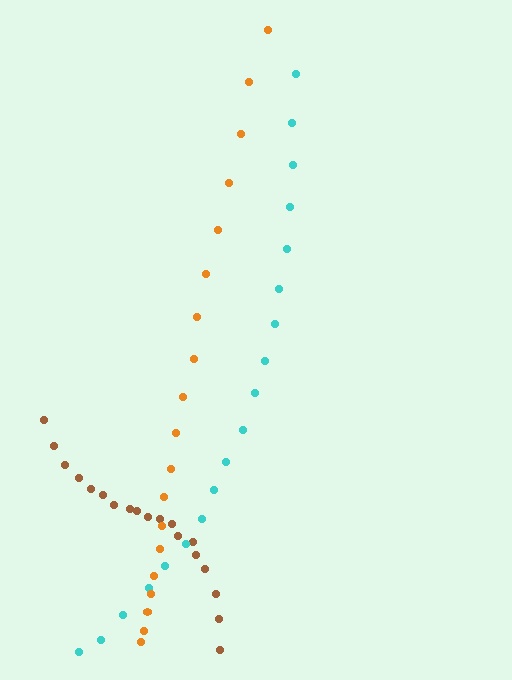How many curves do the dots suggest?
There are 3 distinct paths.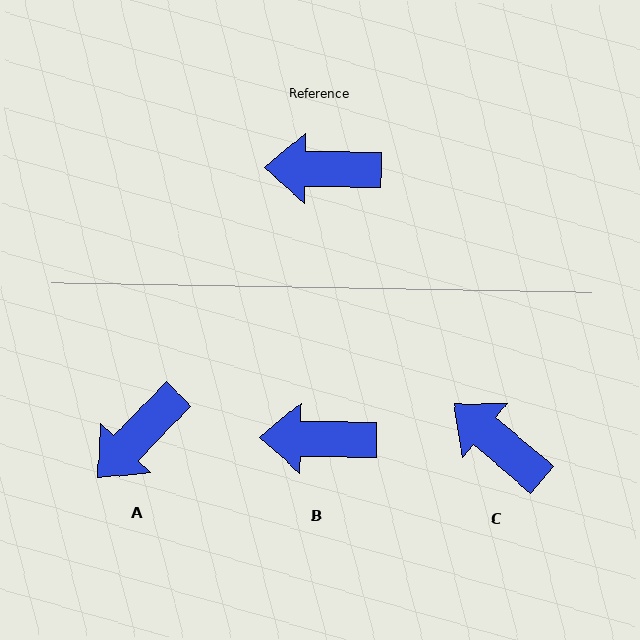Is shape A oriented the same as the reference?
No, it is off by about 48 degrees.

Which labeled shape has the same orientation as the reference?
B.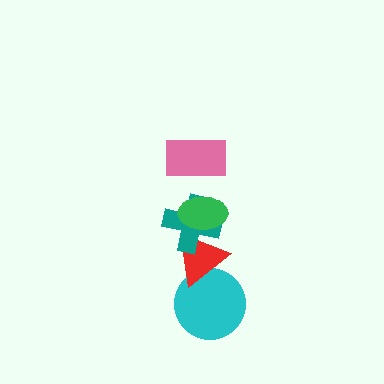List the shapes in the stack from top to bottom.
From top to bottom: the pink rectangle, the green ellipse, the teal cross, the red triangle, the cyan circle.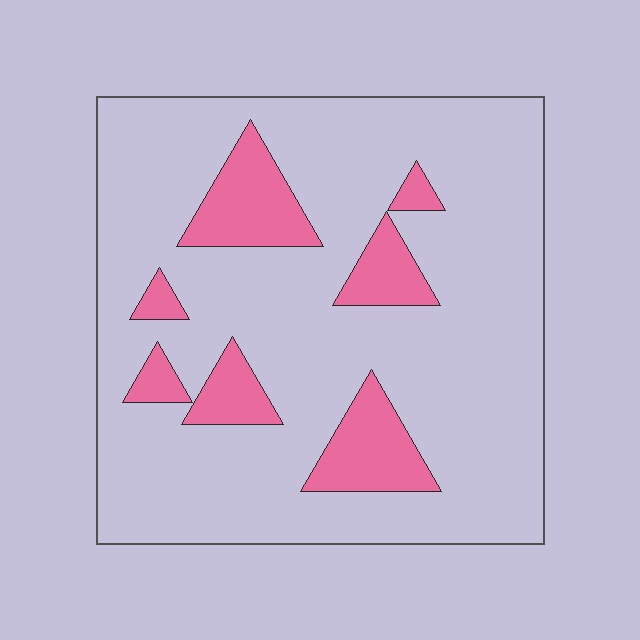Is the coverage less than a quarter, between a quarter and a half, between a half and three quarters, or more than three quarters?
Less than a quarter.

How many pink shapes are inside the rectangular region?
7.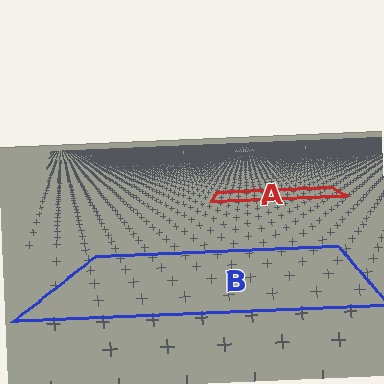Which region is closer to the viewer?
Region B is closer. The texture elements there are larger and more spread out.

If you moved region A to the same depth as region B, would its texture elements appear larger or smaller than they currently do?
They would appear larger. At a closer depth, the same texture elements are projected at a bigger on-screen size.